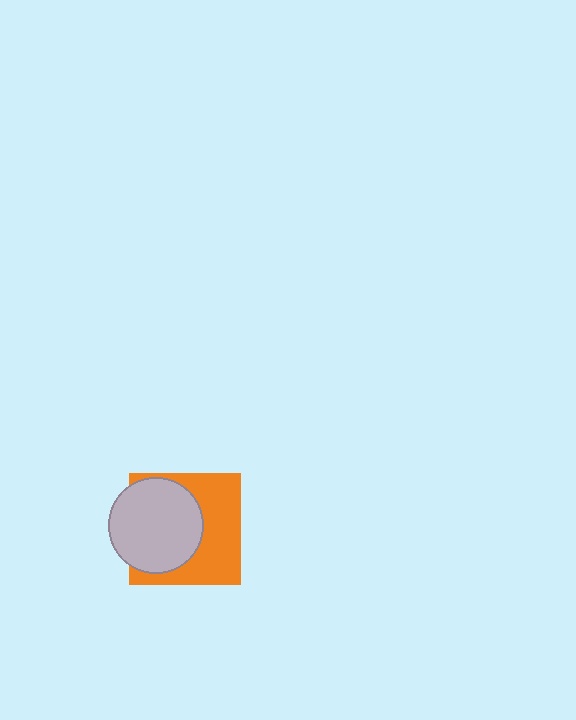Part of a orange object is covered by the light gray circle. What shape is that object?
It is a square.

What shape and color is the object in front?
The object in front is a light gray circle.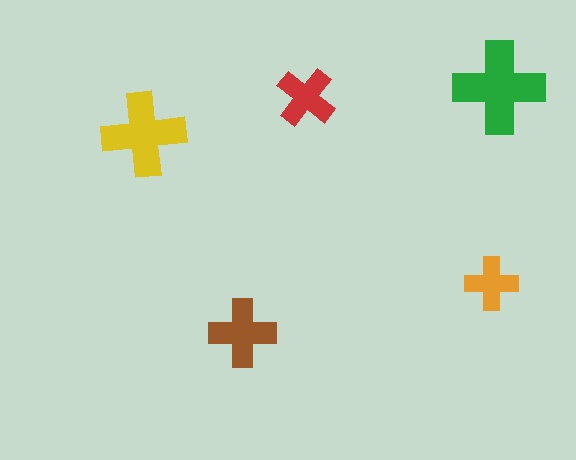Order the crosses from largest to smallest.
the green one, the yellow one, the brown one, the red one, the orange one.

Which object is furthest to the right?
The green cross is rightmost.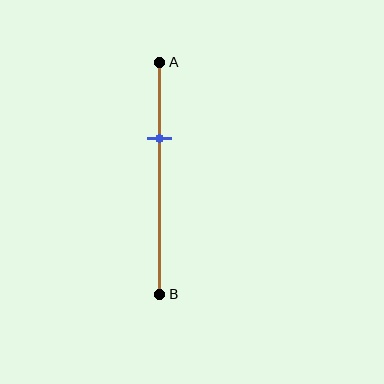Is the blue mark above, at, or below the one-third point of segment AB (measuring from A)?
The blue mark is approximately at the one-third point of segment AB.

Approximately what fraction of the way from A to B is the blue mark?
The blue mark is approximately 35% of the way from A to B.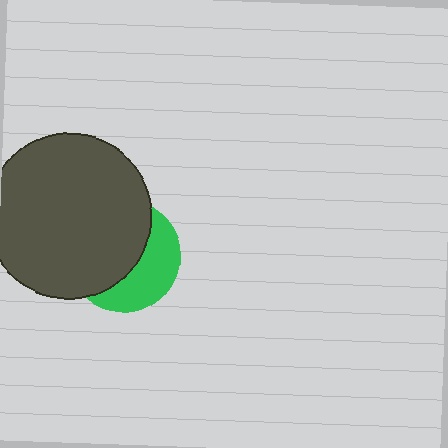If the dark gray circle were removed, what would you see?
You would see the complete green circle.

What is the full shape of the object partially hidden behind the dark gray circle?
The partially hidden object is a green circle.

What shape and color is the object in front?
The object in front is a dark gray circle.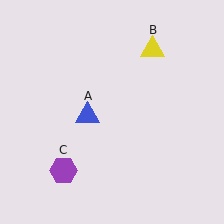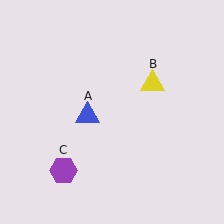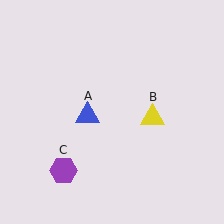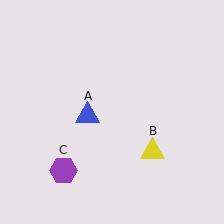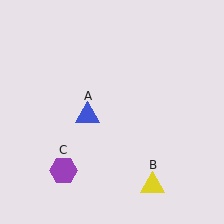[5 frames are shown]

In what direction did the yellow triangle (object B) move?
The yellow triangle (object B) moved down.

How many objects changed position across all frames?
1 object changed position: yellow triangle (object B).